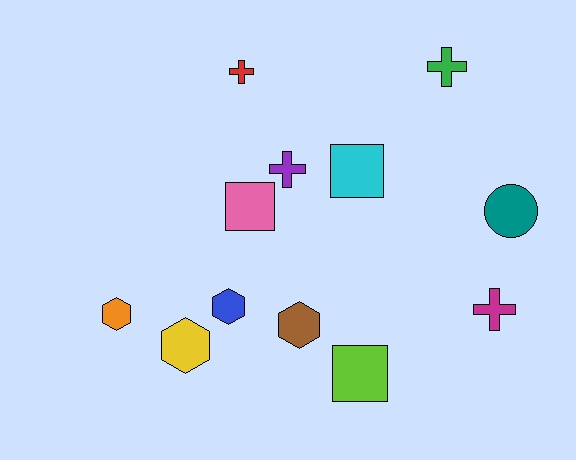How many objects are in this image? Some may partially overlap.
There are 12 objects.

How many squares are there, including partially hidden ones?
There are 3 squares.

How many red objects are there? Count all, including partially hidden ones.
There is 1 red object.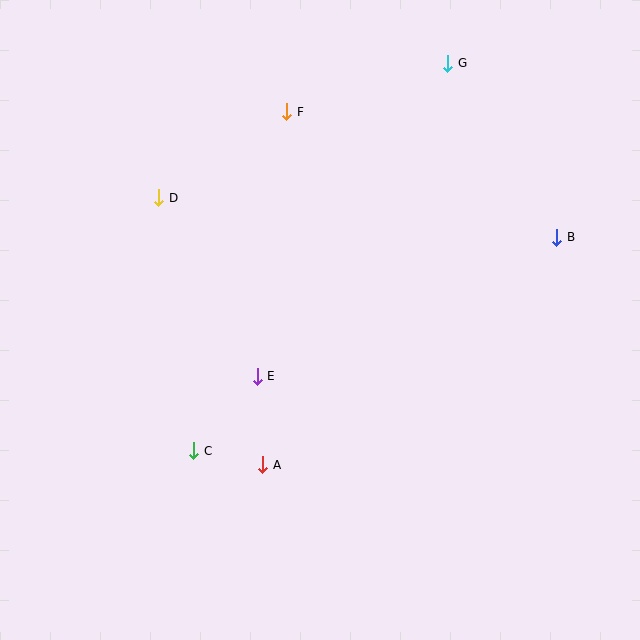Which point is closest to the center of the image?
Point E at (257, 376) is closest to the center.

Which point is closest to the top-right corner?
Point G is closest to the top-right corner.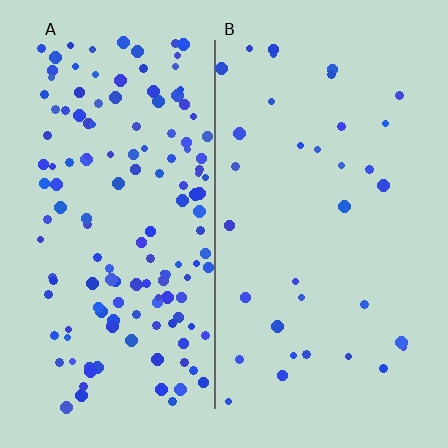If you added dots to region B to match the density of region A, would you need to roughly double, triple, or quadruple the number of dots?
Approximately quadruple.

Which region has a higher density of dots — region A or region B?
A (the left).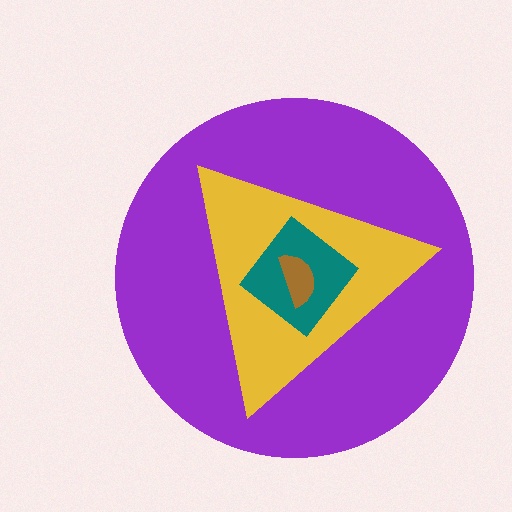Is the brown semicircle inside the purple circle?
Yes.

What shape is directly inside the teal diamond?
The brown semicircle.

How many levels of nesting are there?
4.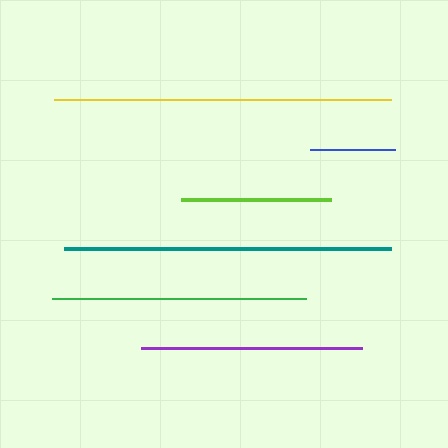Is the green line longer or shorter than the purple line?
The green line is longer than the purple line.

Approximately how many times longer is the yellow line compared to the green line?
The yellow line is approximately 1.3 times the length of the green line.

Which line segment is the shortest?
The blue line is the shortest at approximately 85 pixels.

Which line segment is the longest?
The yellow line is the longest at approximately 337 pixels.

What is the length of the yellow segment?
The yellow segment is approximately 337 pixels long.